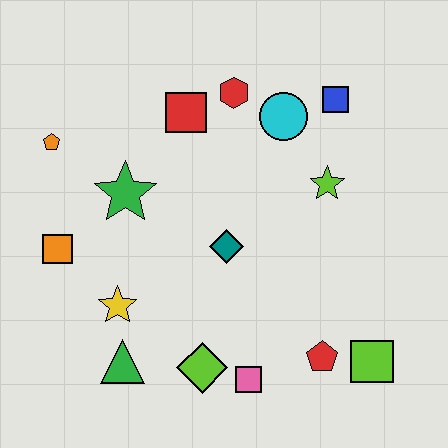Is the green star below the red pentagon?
No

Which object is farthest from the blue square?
The green triangle is farthest from the blue square.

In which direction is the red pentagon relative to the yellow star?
The red pentagon is to the right of the yellow star.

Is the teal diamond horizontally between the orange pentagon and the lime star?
Yes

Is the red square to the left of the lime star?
Yes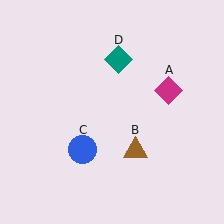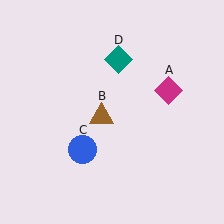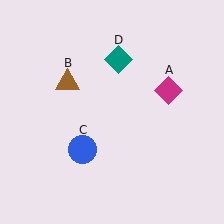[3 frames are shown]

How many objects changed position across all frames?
1 object changed position: brown triangle (object B).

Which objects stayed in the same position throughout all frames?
Magenta diamond (object A) and blue circle (object C) and teal diamond (object D) remained stationary.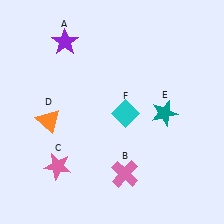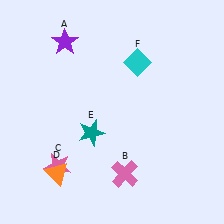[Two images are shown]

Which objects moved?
The objects that moved are: the orange triangle (D), the teal star (E), the cyan diamond (F).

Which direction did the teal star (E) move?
The teal star (E) moved left.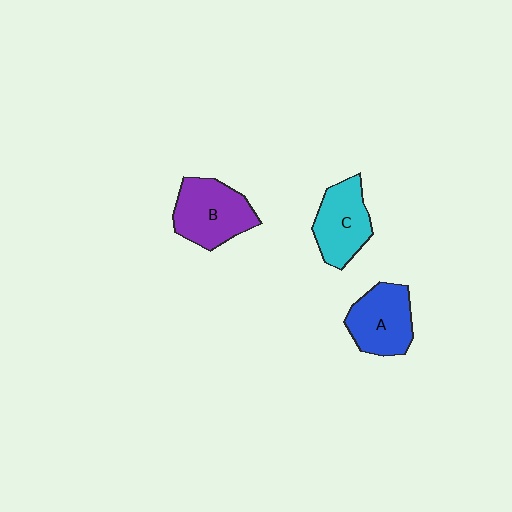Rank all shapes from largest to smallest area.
From largest to smallest: B (purple), A (blue), C (cyan).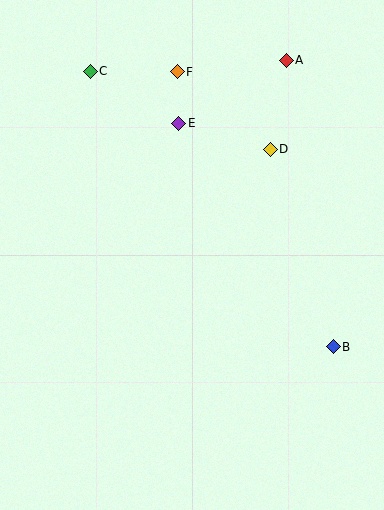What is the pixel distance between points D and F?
The distance between D and F is 121 pixels.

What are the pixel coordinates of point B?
Point B is at (333, 347).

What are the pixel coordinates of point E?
Point E is at (179, 123).